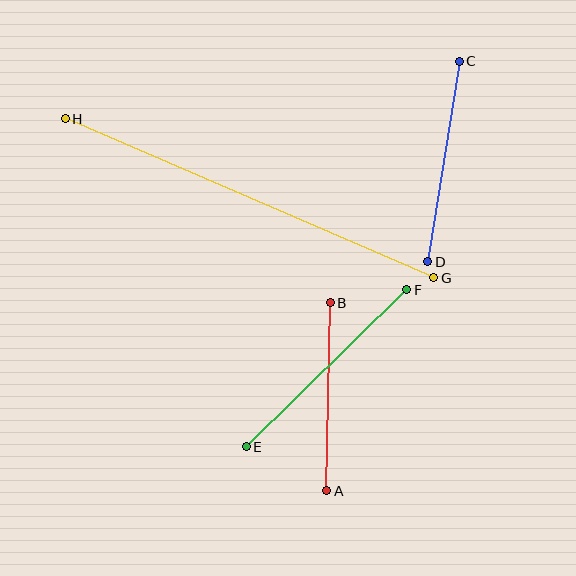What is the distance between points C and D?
The distance is approximately 203 pixels.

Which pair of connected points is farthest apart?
Points G and H are farthest apart.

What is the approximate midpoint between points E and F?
The midpoint is at approximately (327, 368) pixels.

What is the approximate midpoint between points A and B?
The midpoint is at approximately (329, 397) pixels.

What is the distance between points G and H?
The distance is approximately 402 pixels.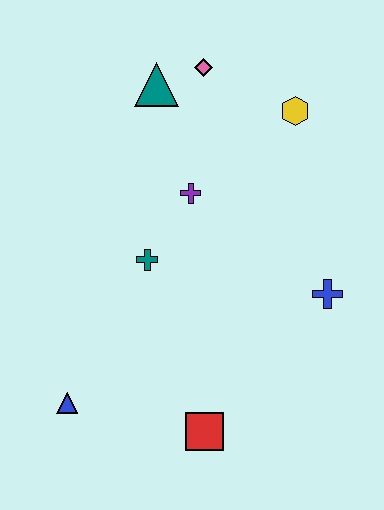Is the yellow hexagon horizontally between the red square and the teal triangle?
No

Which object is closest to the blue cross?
The purple cross is closest to the blue cross.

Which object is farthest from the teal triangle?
The red square is farthest from the teal triangle.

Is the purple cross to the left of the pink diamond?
Yes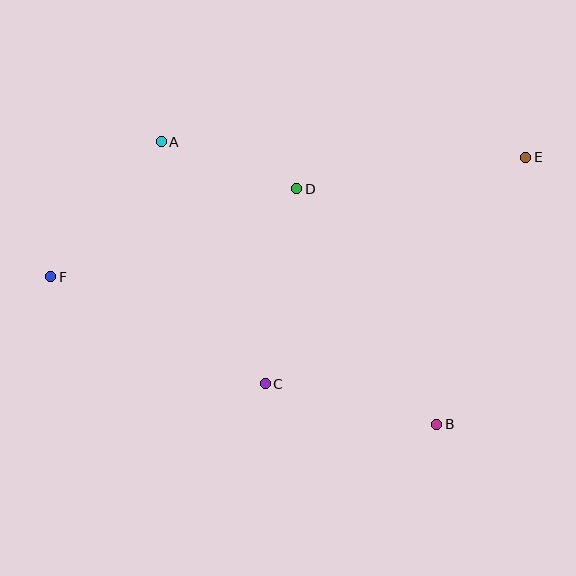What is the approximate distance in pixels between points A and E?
The distance between A and E is approximately 365 pixels.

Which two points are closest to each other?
Points A and D are closest to each other.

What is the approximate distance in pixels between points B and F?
The distance between B and F is approximately 413 pixels.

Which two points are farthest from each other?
Points E and F are farthest from each other.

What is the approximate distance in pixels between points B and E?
The distance between B and E is approximately 282 pixels.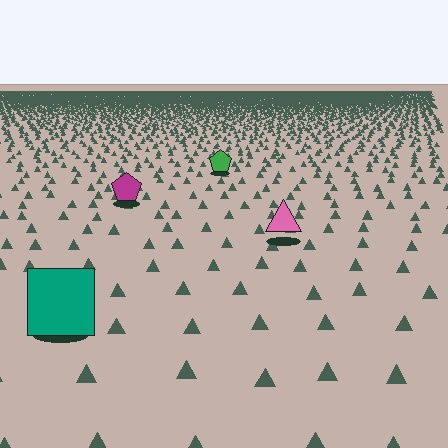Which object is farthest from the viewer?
The green pentagon is farthest from the viewer. It appears smaller and the ground texture around it is denser.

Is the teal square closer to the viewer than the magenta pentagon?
Yes. The teal square is closer — you can tell from the texture gradient: the ground texture is coarser near it.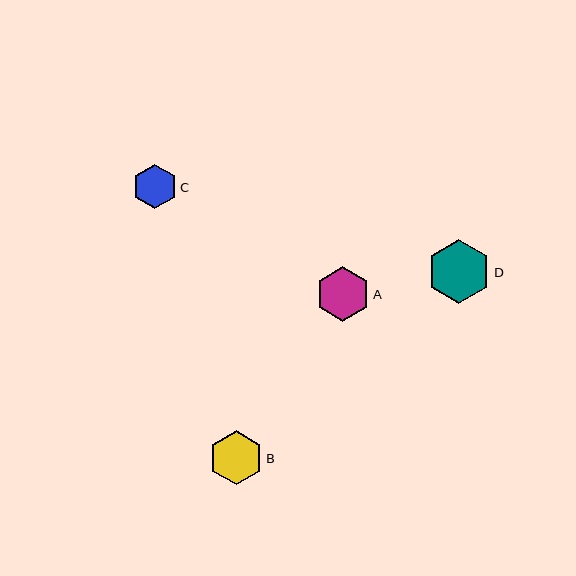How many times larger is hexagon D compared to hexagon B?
Hexagon D is approximately 1.2 times the size of hexagon B.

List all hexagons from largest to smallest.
From largest to smallest: D, A, B, C.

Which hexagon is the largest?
Hexagon D is the largest with a size of approximately 64 pixels.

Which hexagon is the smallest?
Hexagon C is the smallest with a size of approximately 44 pixels.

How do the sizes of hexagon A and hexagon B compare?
Hexagon A and hexagon B are approximately the same size.